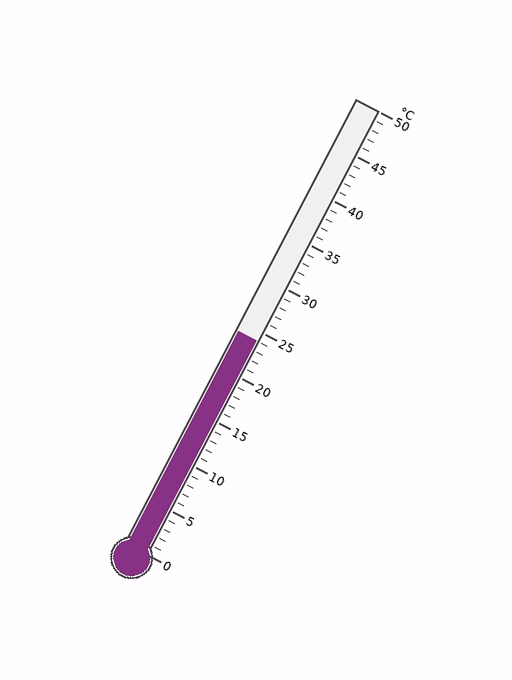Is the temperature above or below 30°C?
The temperature is below 30°C.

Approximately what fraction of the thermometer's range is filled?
The thermometer is filled to approximately 50% of its range.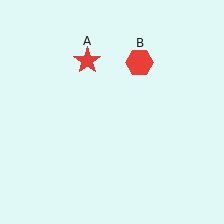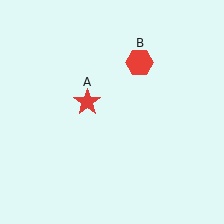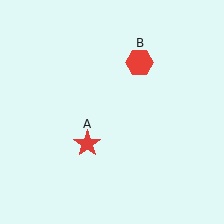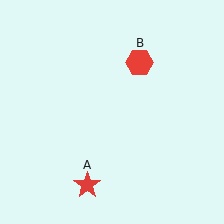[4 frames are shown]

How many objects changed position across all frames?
1 object changed position: red star (object A).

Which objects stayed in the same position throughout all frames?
Red hexagon (object B) remained stationary.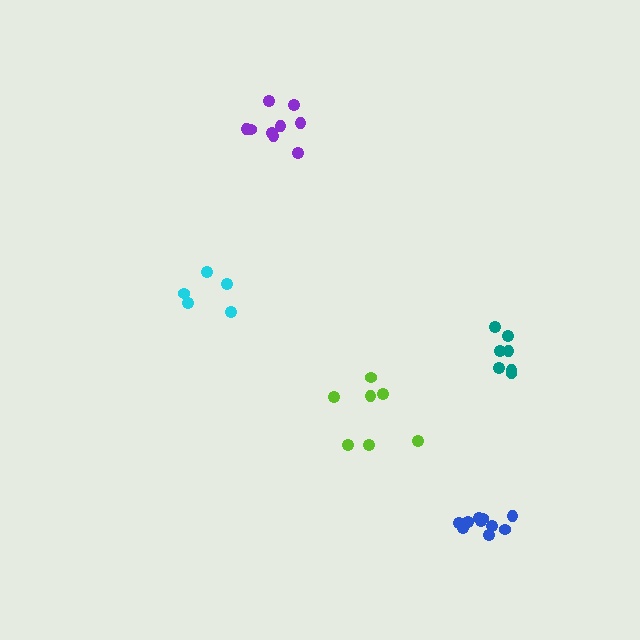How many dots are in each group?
Group 1: 7 dots, Group 2: 10 dots, Group 3: 7 dots, Group 4: 5 dots, Group 5: 9 dots (38 total).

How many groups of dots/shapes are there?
There are 5 groups.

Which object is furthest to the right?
The teal cluster is rightmost.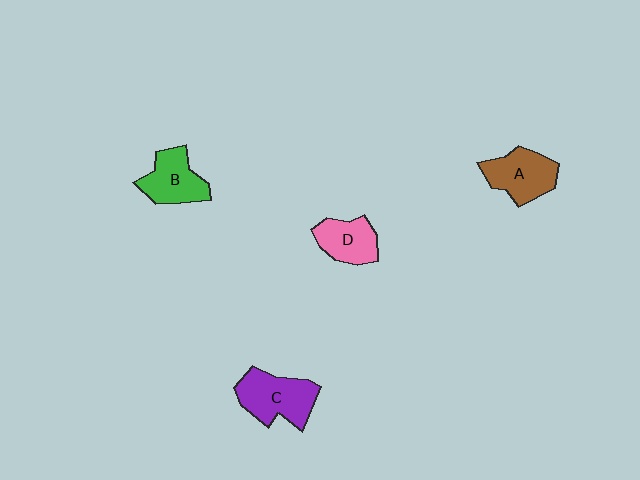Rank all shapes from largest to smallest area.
From largest to smallest: C (purple), A (brown), B (green), D (pink).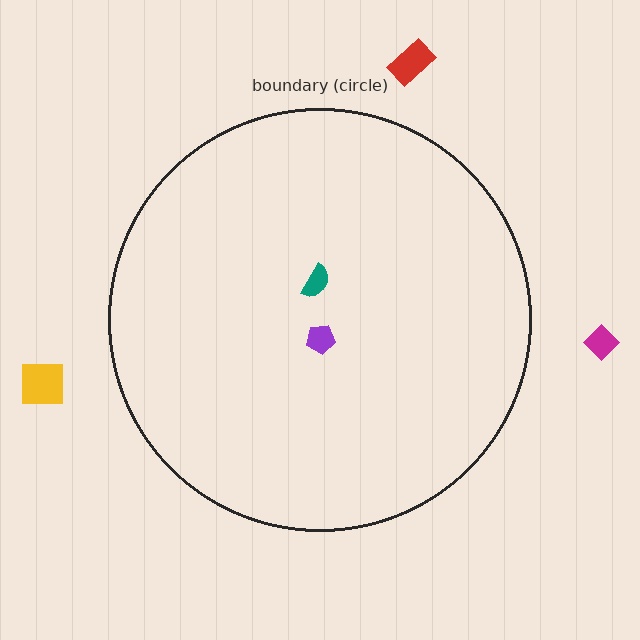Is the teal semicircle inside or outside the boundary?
Inside.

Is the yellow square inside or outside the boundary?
Outside.